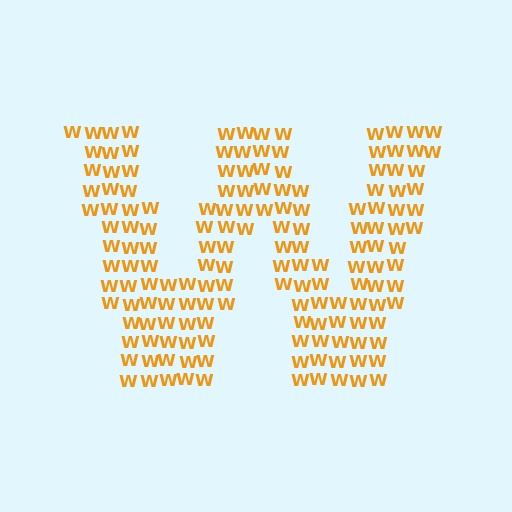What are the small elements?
The small elements are letter W's.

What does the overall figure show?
The overall figure shows the letter W.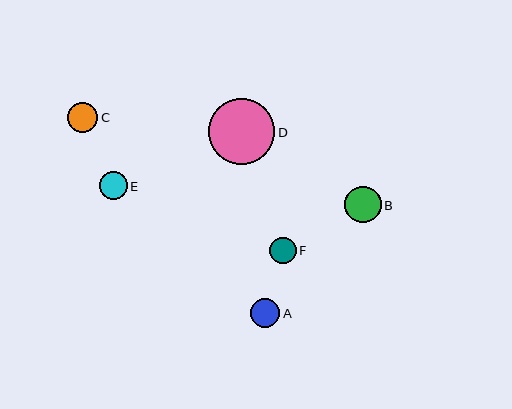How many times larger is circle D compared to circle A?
Circle D is approximately 2.2 times the size of circle A.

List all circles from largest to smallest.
From largest to smallest: D, B, C, A, E, F.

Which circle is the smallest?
Circle F is the smallest with a size of approximately 27 pixels.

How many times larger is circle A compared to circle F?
Circle A is approximately 1.1 times the size of circle F.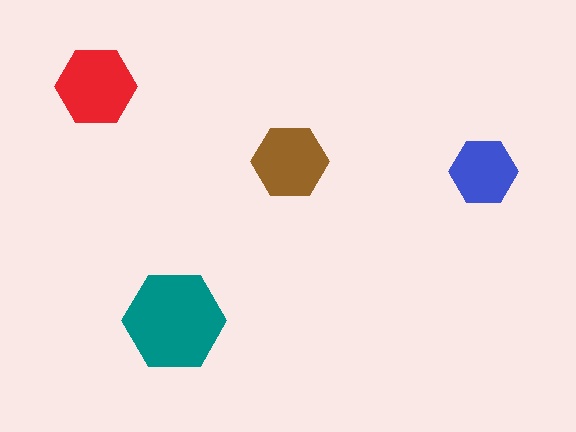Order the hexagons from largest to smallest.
the teal one, the red one, the brown one, the blue one.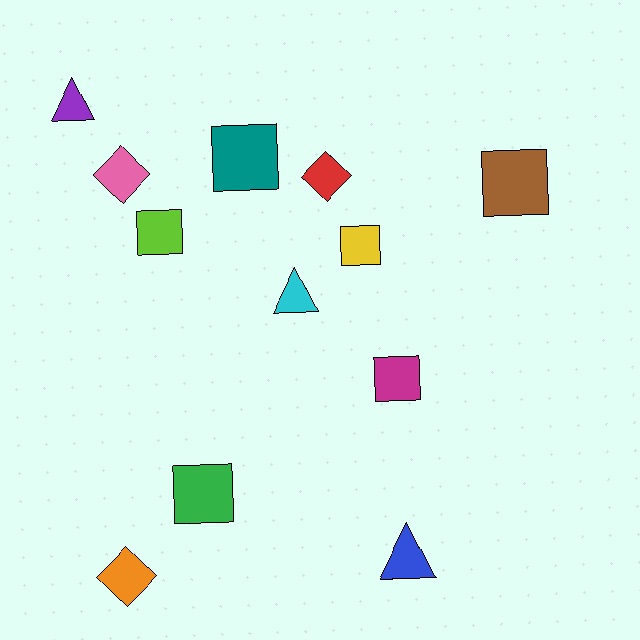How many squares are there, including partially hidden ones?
There are 6 squares.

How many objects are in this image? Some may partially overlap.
There are 12 objects.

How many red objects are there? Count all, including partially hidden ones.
There is 1 red object.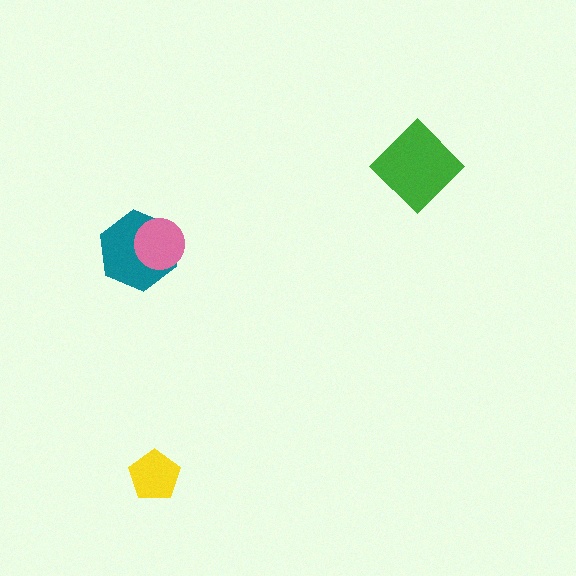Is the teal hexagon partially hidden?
Yes, it is partially covered by another shape.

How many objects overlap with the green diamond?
0 objects overlap with the green diamond.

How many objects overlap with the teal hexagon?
1 object overlaps with the teal hexagon.